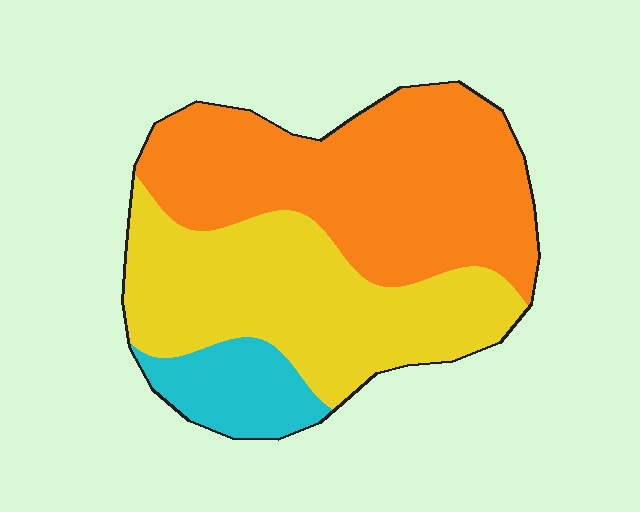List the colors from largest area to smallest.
From largest to smallest: orange, yellow, cyan.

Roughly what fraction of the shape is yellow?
Yellow takes up about two fifths (2/5) of the shape.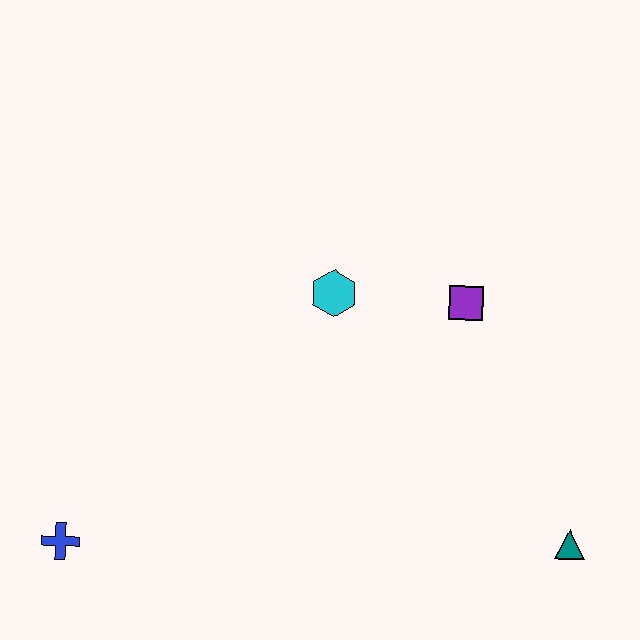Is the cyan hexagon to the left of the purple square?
Yes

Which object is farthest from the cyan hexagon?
The blue cross is farthest from the cyan hexagon.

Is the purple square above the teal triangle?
Yes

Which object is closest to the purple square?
The cyan hexagon is closest to the purple square.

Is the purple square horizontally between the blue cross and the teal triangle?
Yes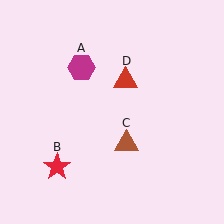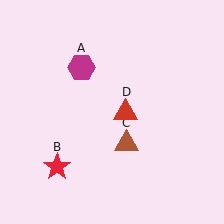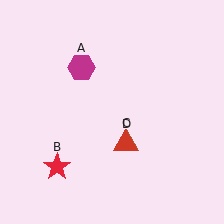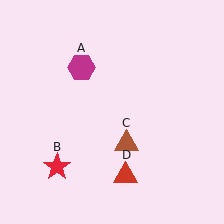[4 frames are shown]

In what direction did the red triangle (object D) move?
The red triangle (object D) moved down.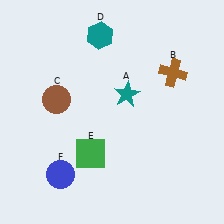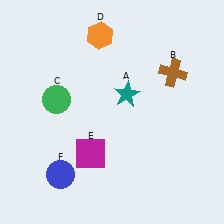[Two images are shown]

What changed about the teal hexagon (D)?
In Image 1, D is teal. In Image 2, it changed to orange.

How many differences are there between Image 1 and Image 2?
There are 3 differences between the two images.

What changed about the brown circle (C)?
In Image 1, C is brown. In Image 2, it changed to green.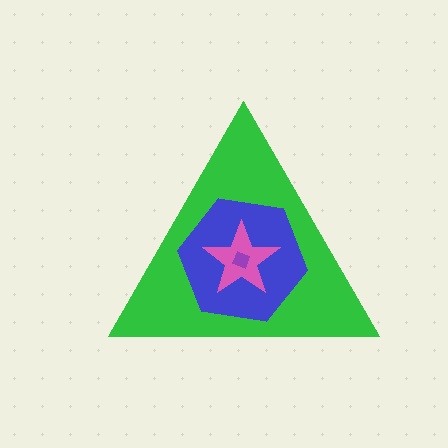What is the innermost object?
The purple diamond.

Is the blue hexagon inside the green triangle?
Yes.